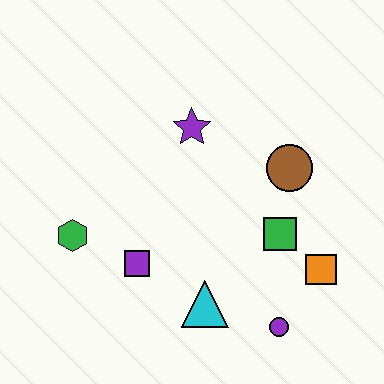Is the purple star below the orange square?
No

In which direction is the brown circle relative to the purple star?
The brown circle is to the right of the purple star.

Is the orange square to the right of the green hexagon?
Yes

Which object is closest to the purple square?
The green hexagon is closest to the purple square.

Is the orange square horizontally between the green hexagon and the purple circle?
No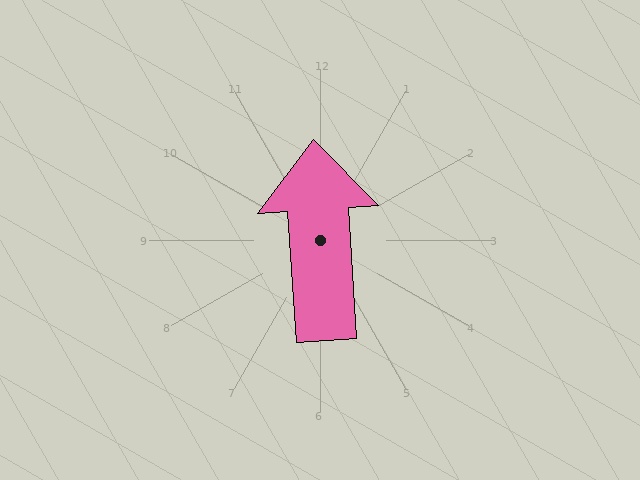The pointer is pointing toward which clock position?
Roughly 12 o'clock.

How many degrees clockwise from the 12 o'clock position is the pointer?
Approximately 356 degrees.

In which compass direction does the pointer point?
North.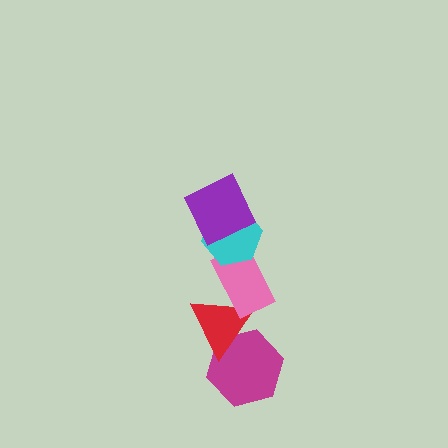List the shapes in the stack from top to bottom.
From top to bottom: the purple square, the cyan hexagon, the pink rectangle, the red triangle, the magenta hexagon.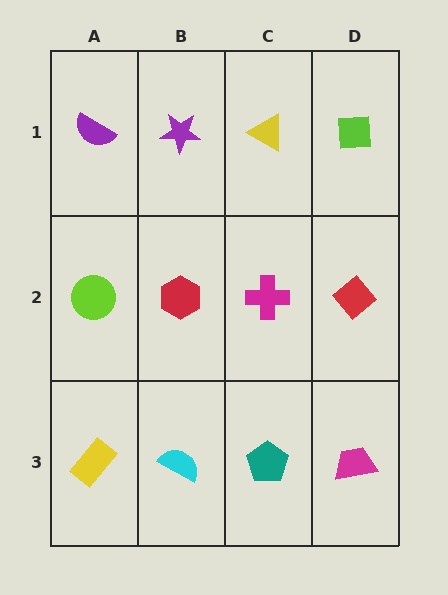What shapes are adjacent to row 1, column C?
A magenta cross (row 2, column C), a purple star (row 1, column B), a lime square (row 1, column D).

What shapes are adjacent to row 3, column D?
A red diamond (row 2, column D), a teal pentagon (row 3, column C).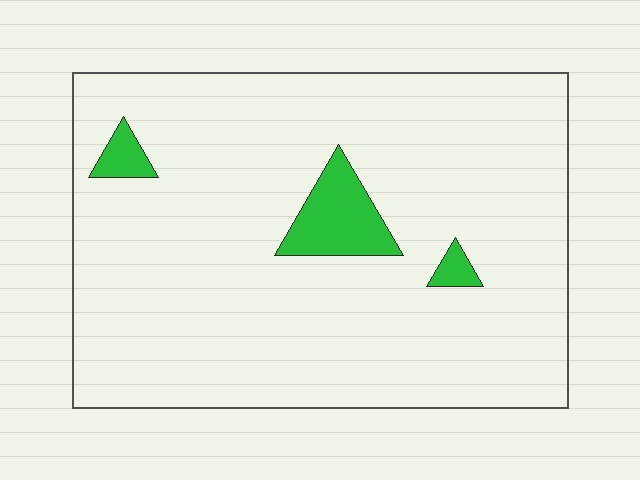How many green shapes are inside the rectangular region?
3.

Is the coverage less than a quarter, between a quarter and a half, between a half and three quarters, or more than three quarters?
Less than a quarter.